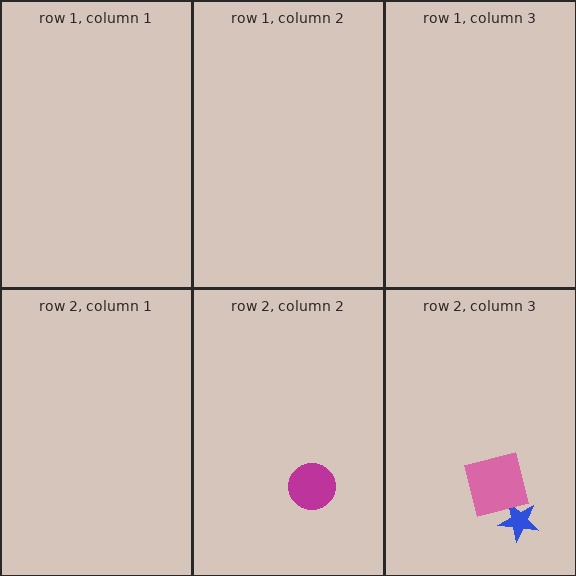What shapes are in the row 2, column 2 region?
The magenta circle.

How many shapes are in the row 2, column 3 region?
2.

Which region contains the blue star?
The row 2, column 3 region.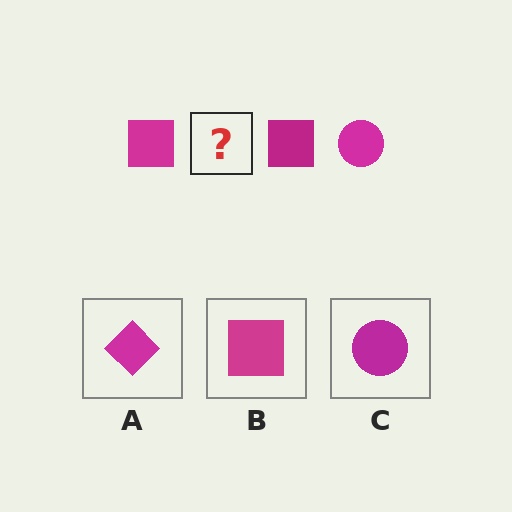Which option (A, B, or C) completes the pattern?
C.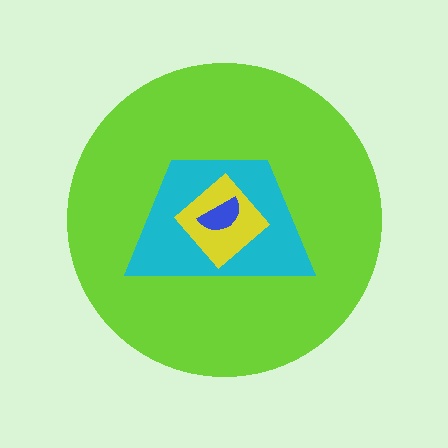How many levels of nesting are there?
4.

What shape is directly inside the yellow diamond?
The blue semicircle.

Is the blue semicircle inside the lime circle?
Yes.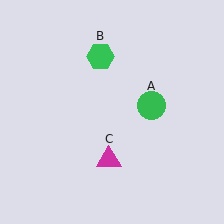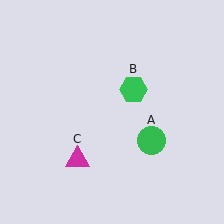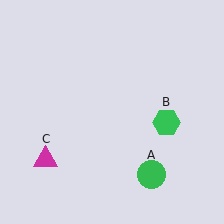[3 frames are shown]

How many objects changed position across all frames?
3 objects changed position: green circle (object A), green hexagon (object B), magenta triangle (object C).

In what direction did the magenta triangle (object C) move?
The magenta triangle (object C) moved left.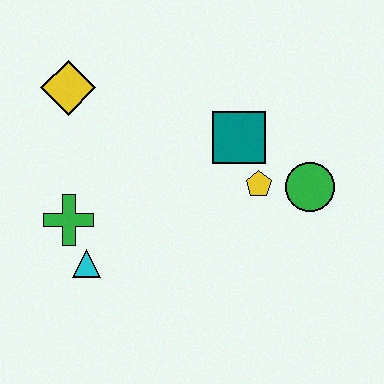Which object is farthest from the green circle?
The yellow diamond is farthest from the green circle.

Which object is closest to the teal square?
The yellow pentagon is closest to the teal square.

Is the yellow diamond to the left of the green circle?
Yes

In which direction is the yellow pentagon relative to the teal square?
The yellow pentagon is below the teal square.